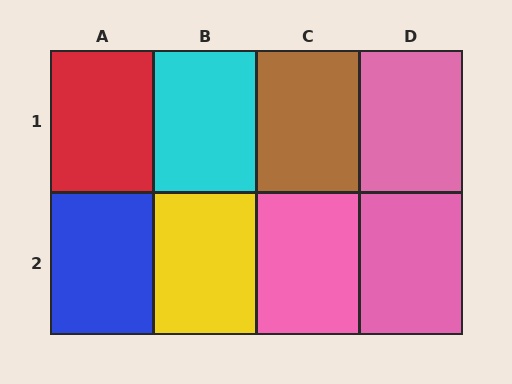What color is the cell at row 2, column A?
Blue.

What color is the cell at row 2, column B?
Yellow.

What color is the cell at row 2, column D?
Pink.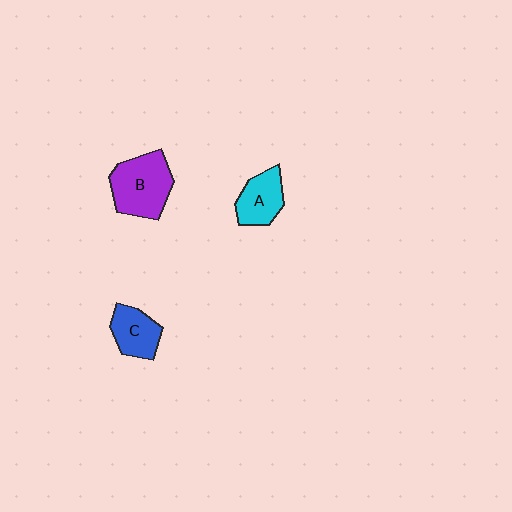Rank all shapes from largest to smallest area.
From largest to smallest: B (purple), A (cyan), C (blue).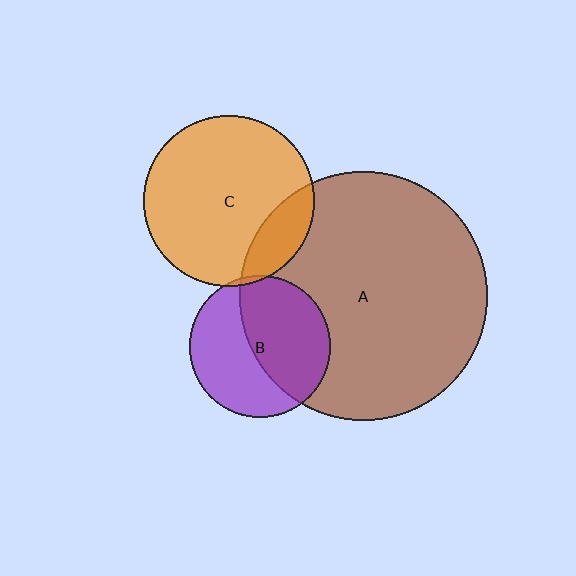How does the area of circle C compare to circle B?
Approximately 1.5 times.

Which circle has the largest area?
Circle A (brown).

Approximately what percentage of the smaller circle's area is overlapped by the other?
Approximately 5%.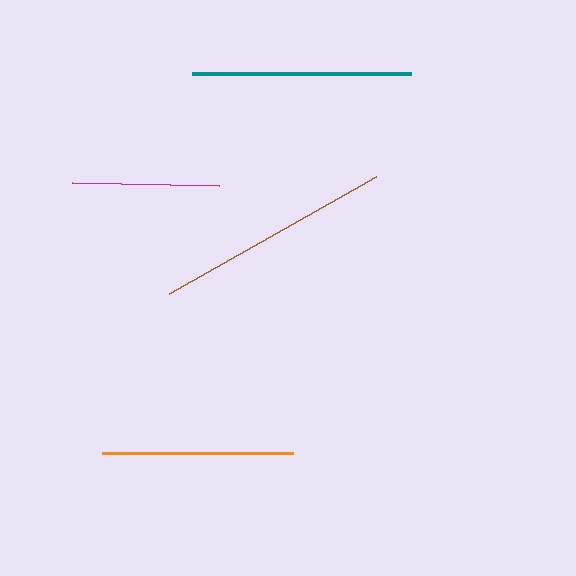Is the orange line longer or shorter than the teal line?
The teal line is longer than the orange line.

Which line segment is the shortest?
The magenta line is the shortest at approximately 147 pixels.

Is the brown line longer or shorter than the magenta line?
The brown line is longer than the magenta line.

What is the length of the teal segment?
The teal segment is approximately 219 pixels long.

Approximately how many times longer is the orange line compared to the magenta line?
The orange line is approximately 1.3 times the length of the magenta line.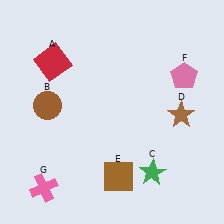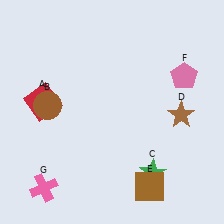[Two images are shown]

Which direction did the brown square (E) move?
The brown square (E) moved right.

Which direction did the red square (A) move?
The red square (A) moved down.